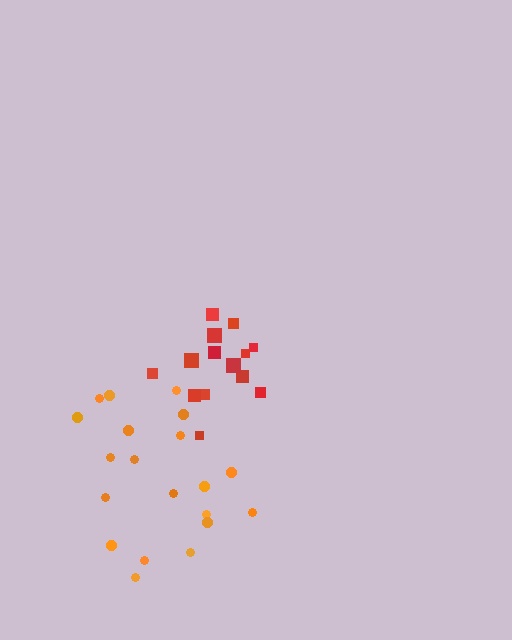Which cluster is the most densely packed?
Red.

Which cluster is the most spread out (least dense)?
Orange.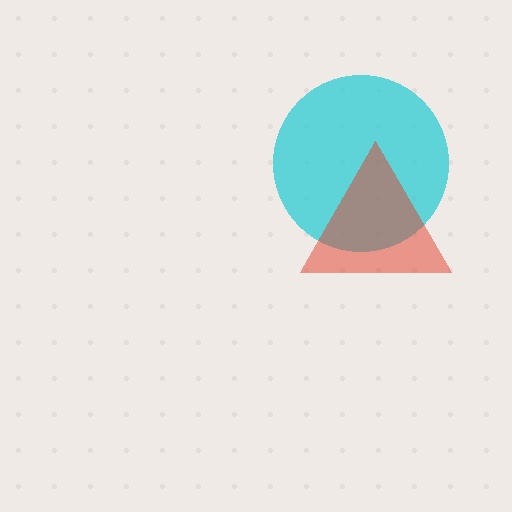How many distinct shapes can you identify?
There are 2 distinct shapes: a cyan circle, a red triangle.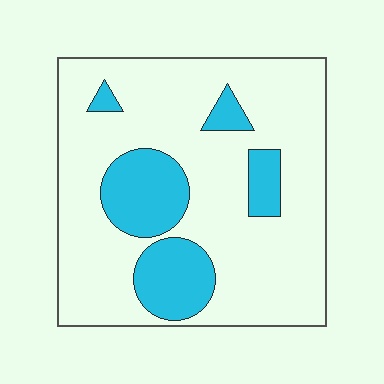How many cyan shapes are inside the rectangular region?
5.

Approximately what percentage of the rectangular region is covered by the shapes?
Approximately 20%.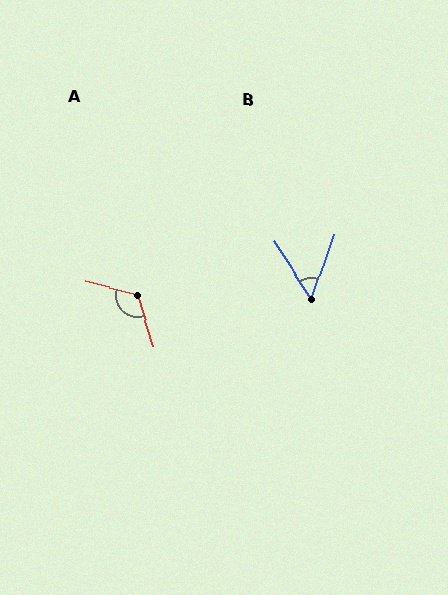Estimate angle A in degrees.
Approximately 122 degrees.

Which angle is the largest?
A, at approximately 122 degrees.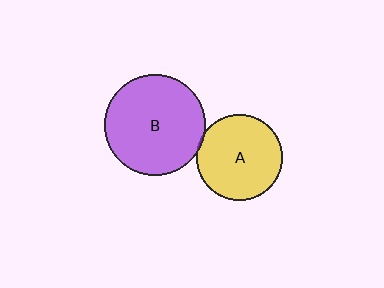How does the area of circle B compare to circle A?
Approximately 1.4 times.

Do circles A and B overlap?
Yes.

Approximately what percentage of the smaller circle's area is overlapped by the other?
Approximately 5%.